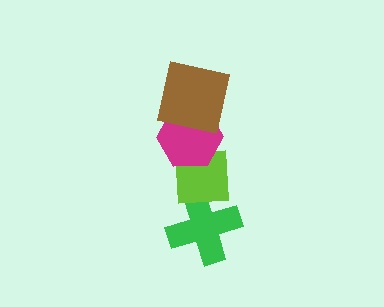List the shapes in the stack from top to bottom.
From top to bottom: the brown square, the magenta hexagon, the lime square, the green cross.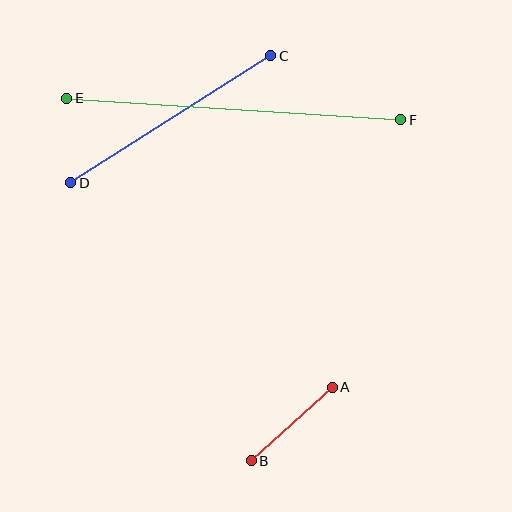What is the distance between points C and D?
The distance is approximately 237 pixels.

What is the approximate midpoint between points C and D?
The midpoint is at approximately (171, 119) pixels.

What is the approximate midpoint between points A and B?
The midpoint is at approximately (292, 424) pixels.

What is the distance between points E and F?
The distance is approximately 335 pixels.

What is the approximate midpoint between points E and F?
The midpoint is at approximately (234, 109) pixels.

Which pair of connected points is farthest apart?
Points E and F are farthest apart.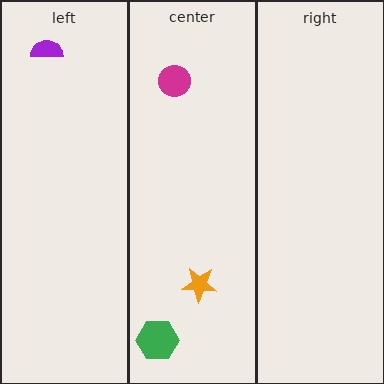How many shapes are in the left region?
1.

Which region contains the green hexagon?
The center region.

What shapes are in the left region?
The purple semicircle.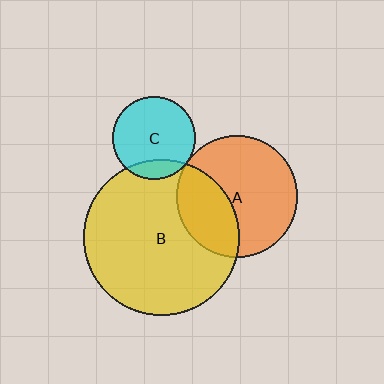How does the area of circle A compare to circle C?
Approximately 2.2 times.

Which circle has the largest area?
Circle B (yellow).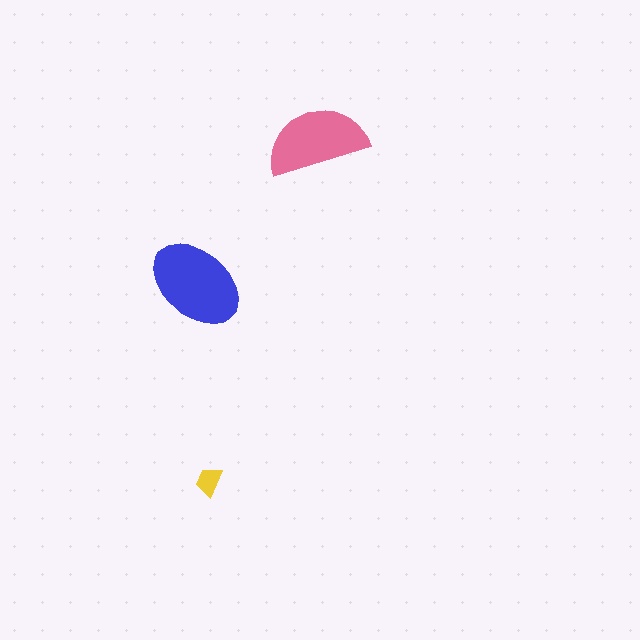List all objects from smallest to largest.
The yellow trapezoid, the pink semicircle, the blue ellipse.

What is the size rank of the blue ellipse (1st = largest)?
1st.